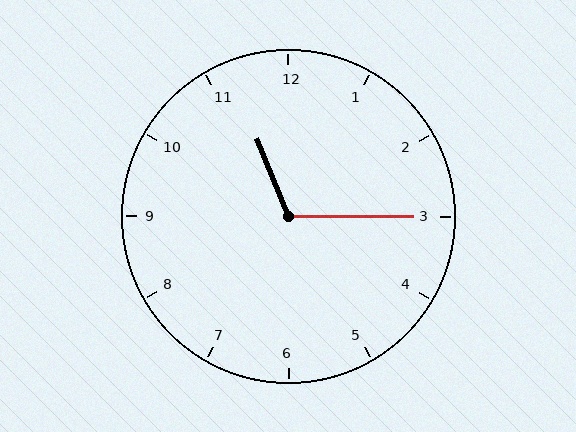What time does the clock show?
11:15.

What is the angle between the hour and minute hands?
Approximately 112 degrees.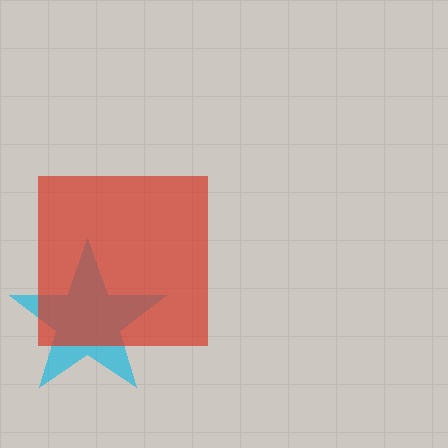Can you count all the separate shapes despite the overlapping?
Yes, there are 2 separate shapes.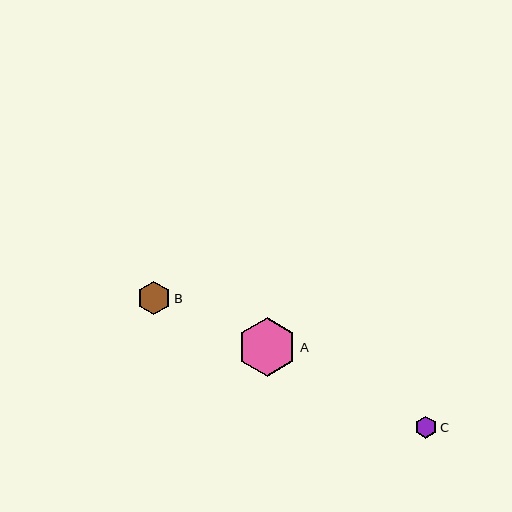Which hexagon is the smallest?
Hexagon C is the smallest with a size of approximately 22 pixels.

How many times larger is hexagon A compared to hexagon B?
Hexagon A is approximately 1.8 times the size of hexagon B.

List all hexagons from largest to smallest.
From largest to smallest: A, B, C.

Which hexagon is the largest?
Hexagon A is the largest with a size of approximately 59 pixels.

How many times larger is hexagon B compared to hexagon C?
Hexagon B is approximately 1.5 times the size of hexagon C.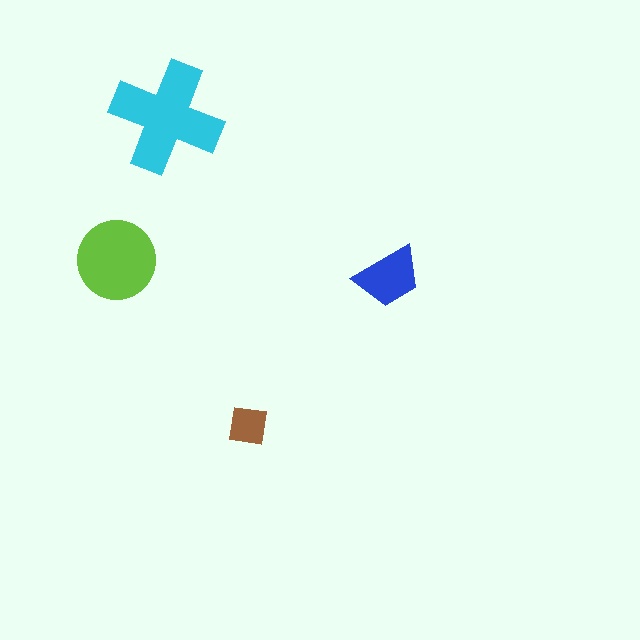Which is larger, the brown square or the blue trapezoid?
The blue trapezoid.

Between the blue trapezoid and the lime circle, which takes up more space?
The lime circle.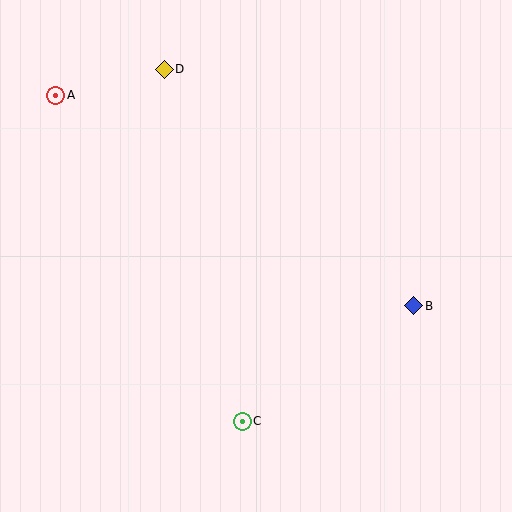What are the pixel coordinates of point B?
Point B is at (414, 306).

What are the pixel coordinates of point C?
Point C is at (242, 421).